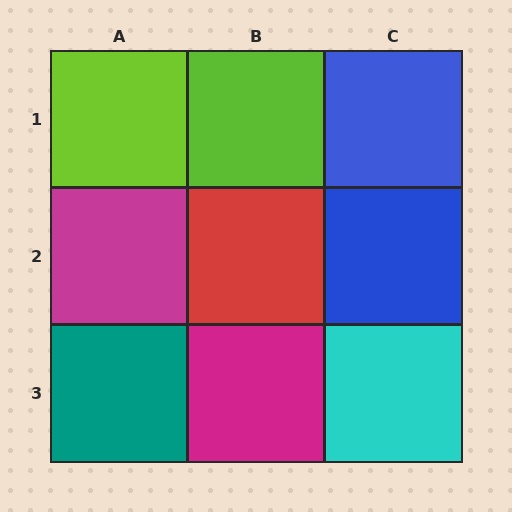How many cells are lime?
2 cells are lime.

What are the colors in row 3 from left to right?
Teal, magenta, cyan.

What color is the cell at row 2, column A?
Magenta.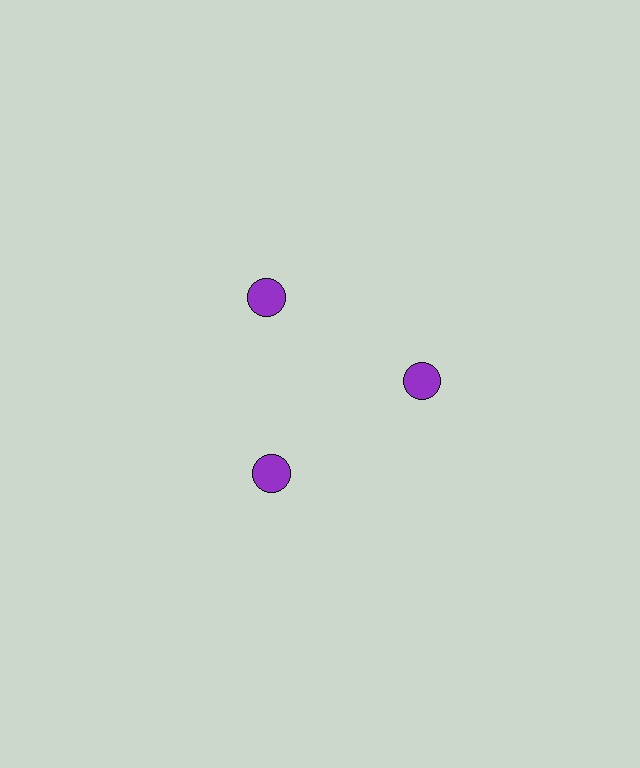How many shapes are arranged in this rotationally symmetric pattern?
There are 3 shapes, arranged in 3 groups of 1.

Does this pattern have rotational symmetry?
Yes, this pattern has 3-fold rotational symmetry. It looks the same after rotating 120 degrees around the center.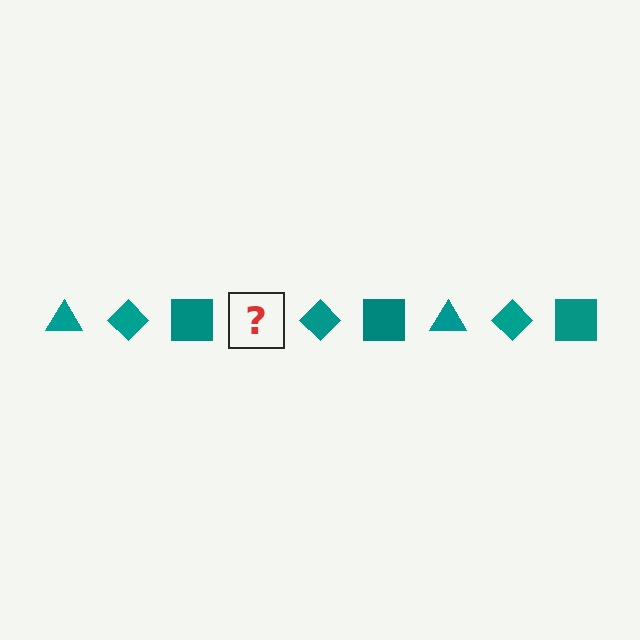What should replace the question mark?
The question mark should be replaced with a teal triangle.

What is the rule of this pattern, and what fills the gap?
The rule is that the pattern cycles through triangle, diamond, square shapes in teal. The gap should be filled with a teal triangle.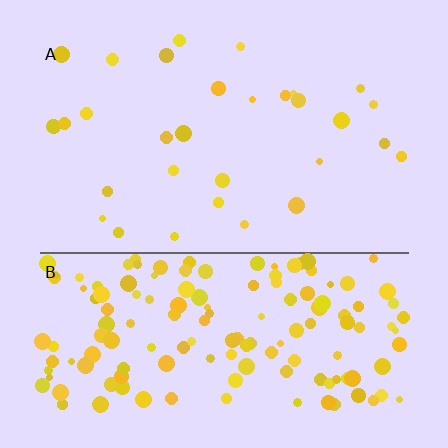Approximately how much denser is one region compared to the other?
Approximately 5.2× — region B over region A.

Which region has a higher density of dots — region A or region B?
B (the bottom).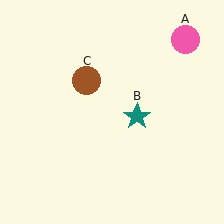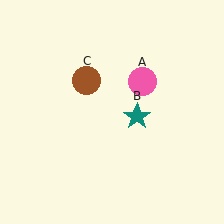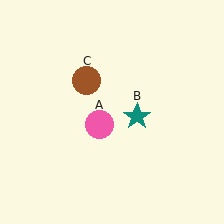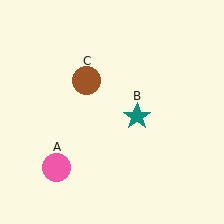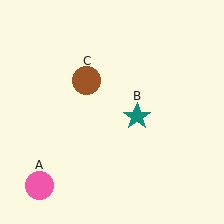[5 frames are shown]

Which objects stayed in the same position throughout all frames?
Teal star (object B) and brown circle (object C) remained stationary.